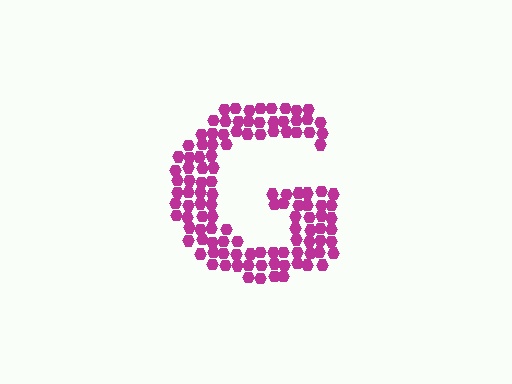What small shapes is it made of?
It is made of small hexagons.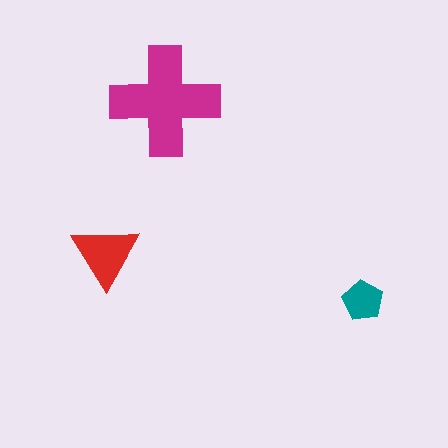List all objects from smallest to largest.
The teal pentagon, the red triangle, the magenta cross.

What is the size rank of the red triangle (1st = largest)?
2nd.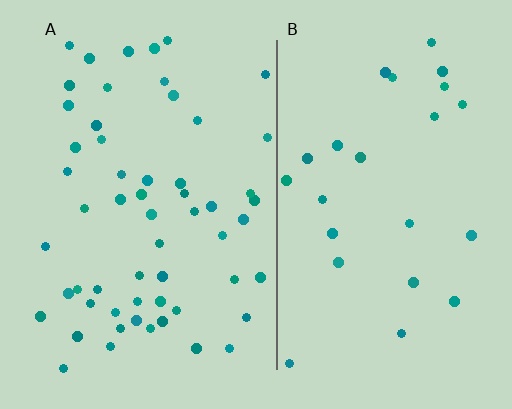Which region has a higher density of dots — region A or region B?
A (the left).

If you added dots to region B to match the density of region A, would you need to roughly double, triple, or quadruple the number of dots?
Approximately double.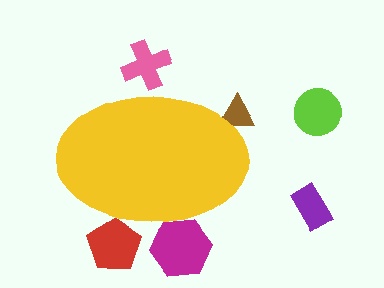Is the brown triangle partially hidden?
Yes, the brown triangle is partially hidden behind the yellow ellipse.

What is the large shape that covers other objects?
A yellow ellipse.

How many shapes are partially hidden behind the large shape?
4 shapes are partially hidden.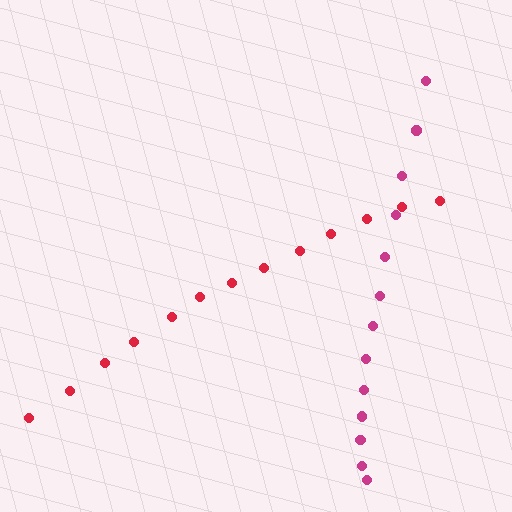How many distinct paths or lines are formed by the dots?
There are 2 distinct paths.